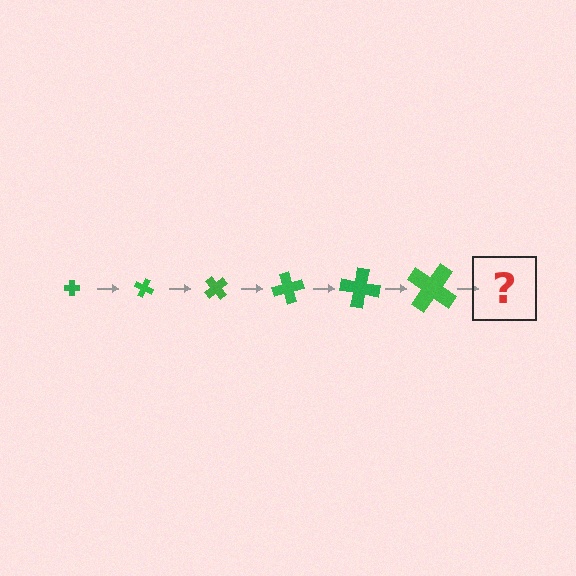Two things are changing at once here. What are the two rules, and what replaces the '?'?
The two rules are that the cross grows larger each step and it rotates 25 degrees each step. The '?' should be a cross, larger than the previous one and rotated 150 degrees from the start.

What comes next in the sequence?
The next element should be a cross, larger than the previous one and rotated 150 degrees from the start.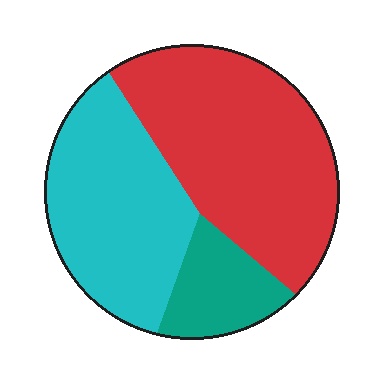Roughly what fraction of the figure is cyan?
Cyan takes up about three eighths (3/8) of the figure.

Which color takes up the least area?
Teal, at roughly 15%.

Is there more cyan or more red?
Red.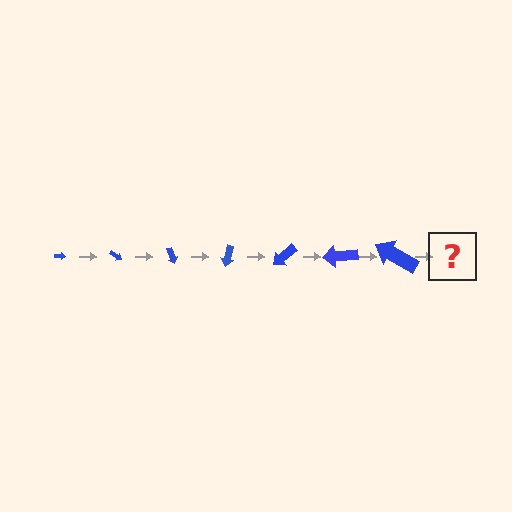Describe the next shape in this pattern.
It should be an arrow, larger than the previous one and rotated 245 degrees from the start.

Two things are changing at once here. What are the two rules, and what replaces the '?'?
The two rules are that the arrow grows larger each step and it rotates 35 degrees each step. The '?' should be an arrow, larger than the previous one and rotated 245 degrees from the start.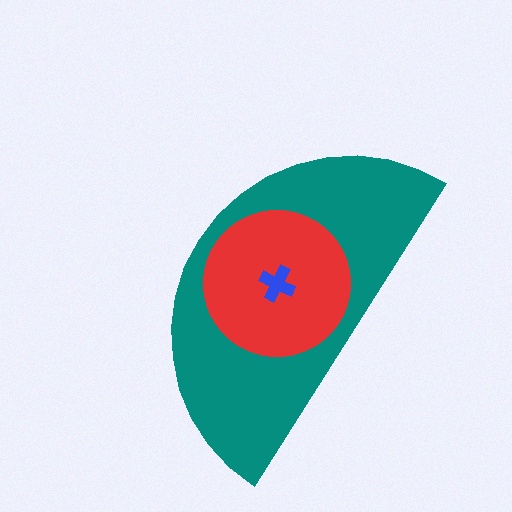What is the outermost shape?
The teal semicircle.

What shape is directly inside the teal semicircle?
The red circle.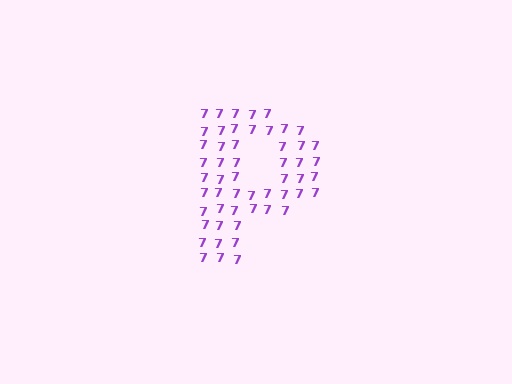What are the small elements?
The small elements are digit 7's.